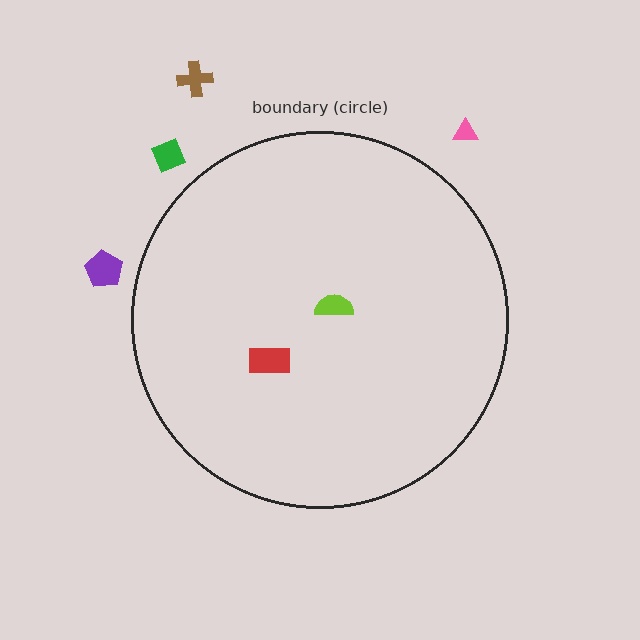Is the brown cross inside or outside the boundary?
Outside.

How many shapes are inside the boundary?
2 inside, 4 outside.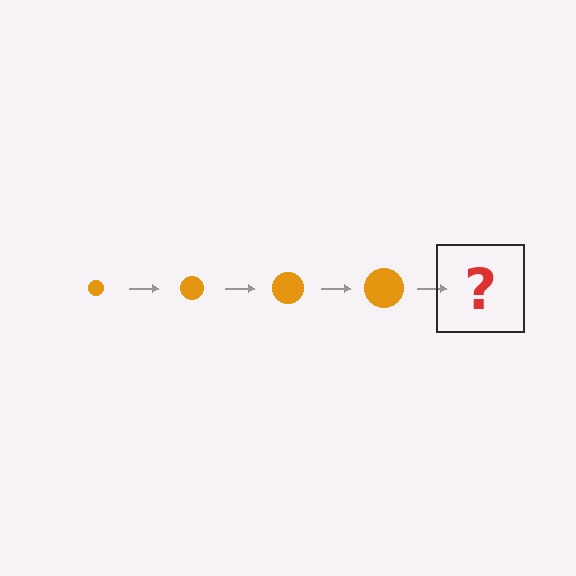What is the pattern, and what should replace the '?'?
The pattern is that the circle gets progressively larger each step. The '?' should be an orange circle, larger than the previous one.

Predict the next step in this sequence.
The next step is an orange circle, larger than the previous one.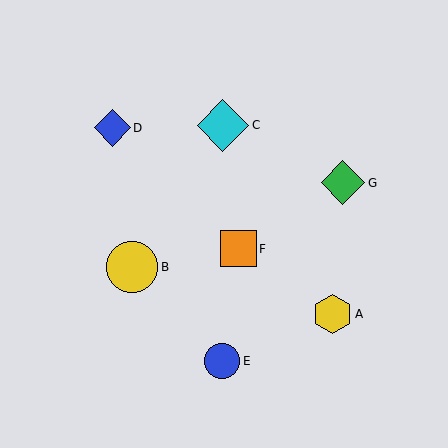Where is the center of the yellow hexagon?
The center of the yellow hexagon is at (332, 314).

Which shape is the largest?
The cyan diamond (labeled C) is the largest.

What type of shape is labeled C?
Shape C is a cyan diamond.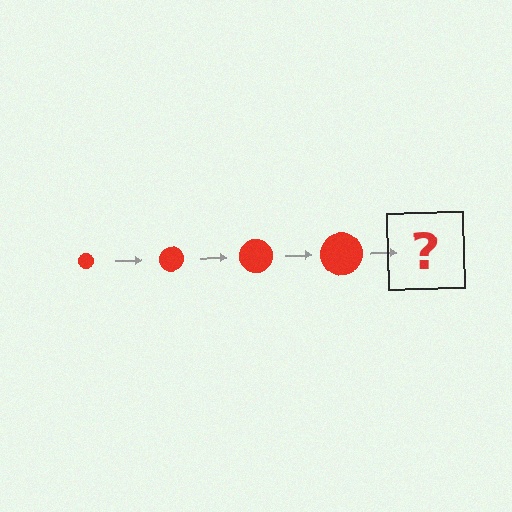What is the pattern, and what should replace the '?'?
The pattern is that the circle gets progressively larger each step. The '?' should be a red circle, larger than the previous one.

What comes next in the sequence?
The next element should be a red circle, larger than the previous one.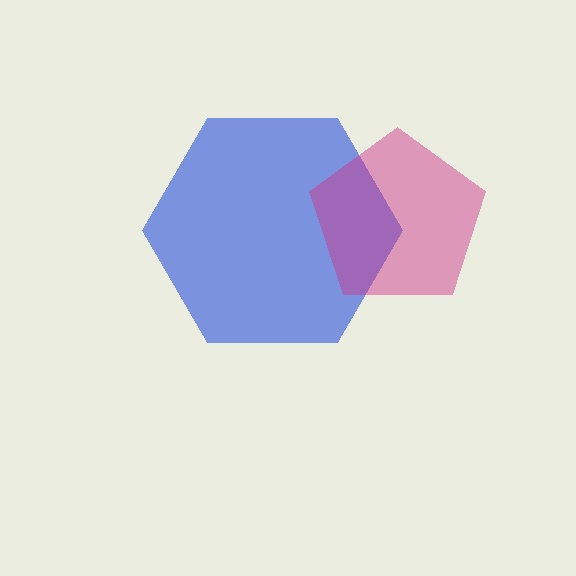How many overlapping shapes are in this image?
There are 2 overlapping shapes in the image.